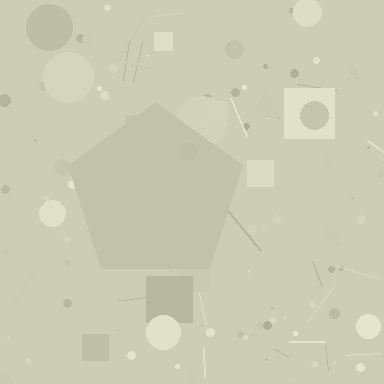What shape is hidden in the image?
A pentagon is hidden in the image.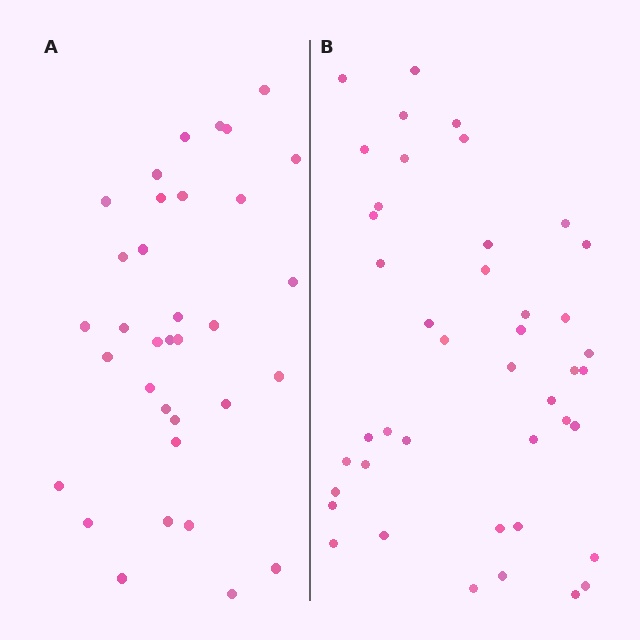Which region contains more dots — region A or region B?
Region B (the right region) has more dots.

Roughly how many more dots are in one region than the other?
Region B has roughly 8 or so more dots than region A.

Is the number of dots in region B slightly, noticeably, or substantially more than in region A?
Region B has noticeably more, but not dramatically so. The ratio is roughly 1.3 to 1.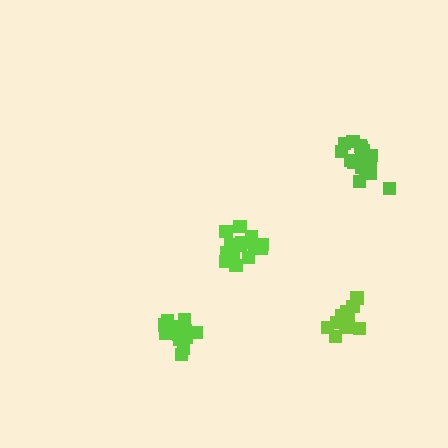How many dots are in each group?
Group 1: 19 dots, Group 2: 13 dots, Group 3: 17 dots, Group 4: 16 dots (65 total).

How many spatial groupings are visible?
There are 4 spatial groupings.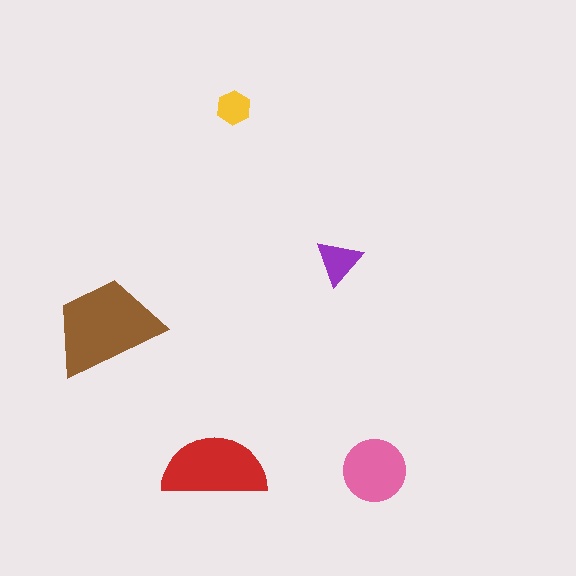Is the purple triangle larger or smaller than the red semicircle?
Smaller.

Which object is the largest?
The brown trapezoid.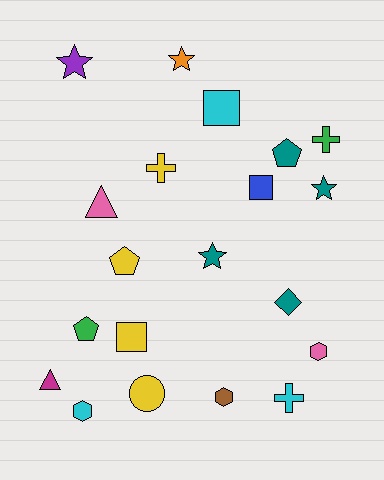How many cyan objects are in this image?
There are 3 cyan objects.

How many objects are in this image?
There are 20 objects.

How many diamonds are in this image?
There is 1 diamond.